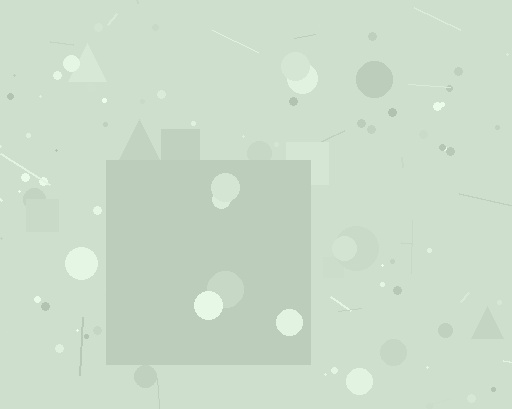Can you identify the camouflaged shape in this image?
The camouflaged shape is a square.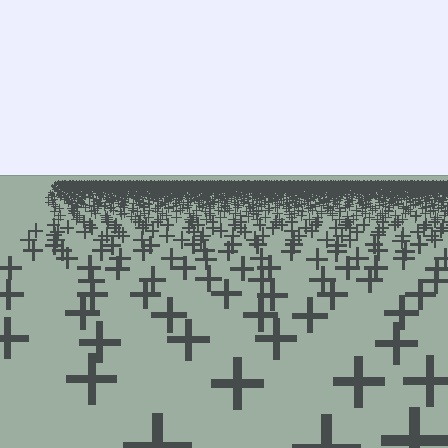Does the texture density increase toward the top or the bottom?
Density increases toward the top.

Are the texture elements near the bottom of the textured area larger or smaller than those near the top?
Larger. Near the bottom, elements are closer to the viewer and appear at a bigger on-screen size.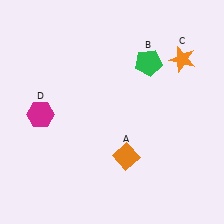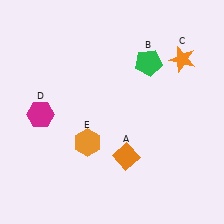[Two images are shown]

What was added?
An orange hexagon (E) was added in Image 2.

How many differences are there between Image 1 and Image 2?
There is 1 difference between the two images.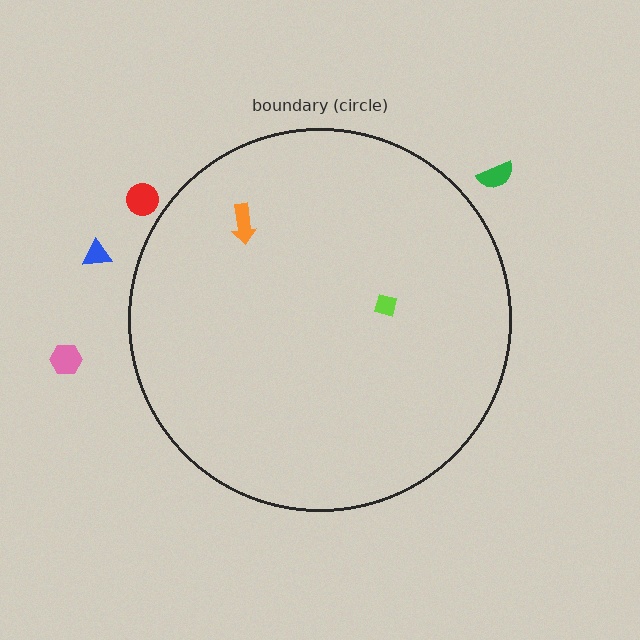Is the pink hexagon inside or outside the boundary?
Outside.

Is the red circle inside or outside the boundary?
Outside.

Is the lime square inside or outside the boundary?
Inside.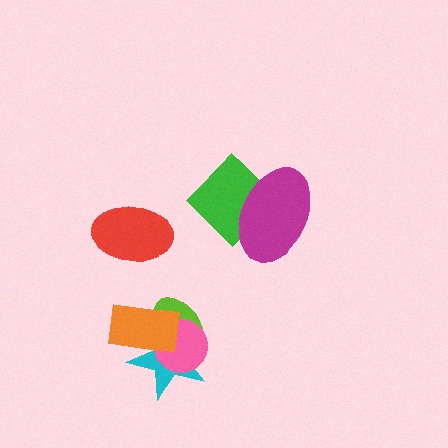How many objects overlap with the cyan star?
3 objects overlap with the cyan star.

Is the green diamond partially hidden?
Yes, it is partially covered by another shape.